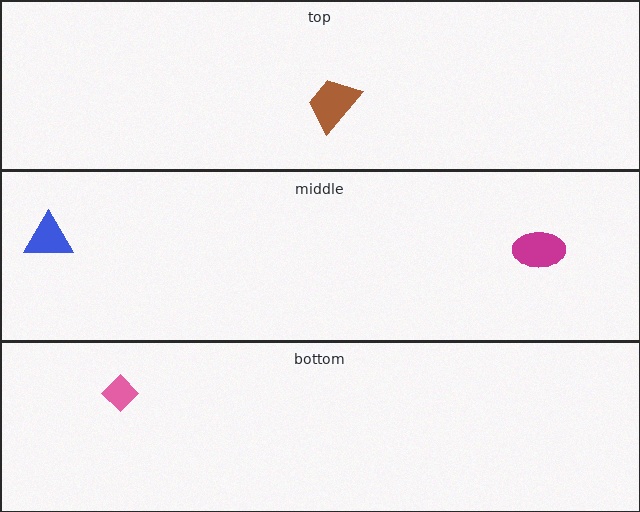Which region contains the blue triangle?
The middle region.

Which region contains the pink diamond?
The bottom region.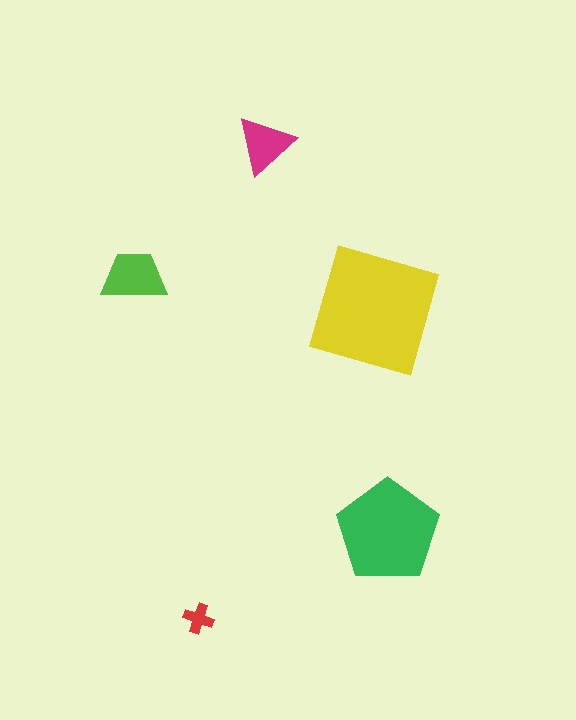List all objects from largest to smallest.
The yellow square, the green pentagon, the lime trapezoid, the magenta triangle, the red cross.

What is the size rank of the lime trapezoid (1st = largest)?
3rd.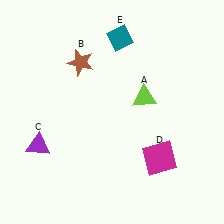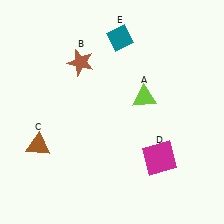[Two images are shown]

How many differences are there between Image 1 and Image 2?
There is 1 difference between the two images.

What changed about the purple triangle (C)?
In Image 1, C is purple. In Image 2, it changed to brown.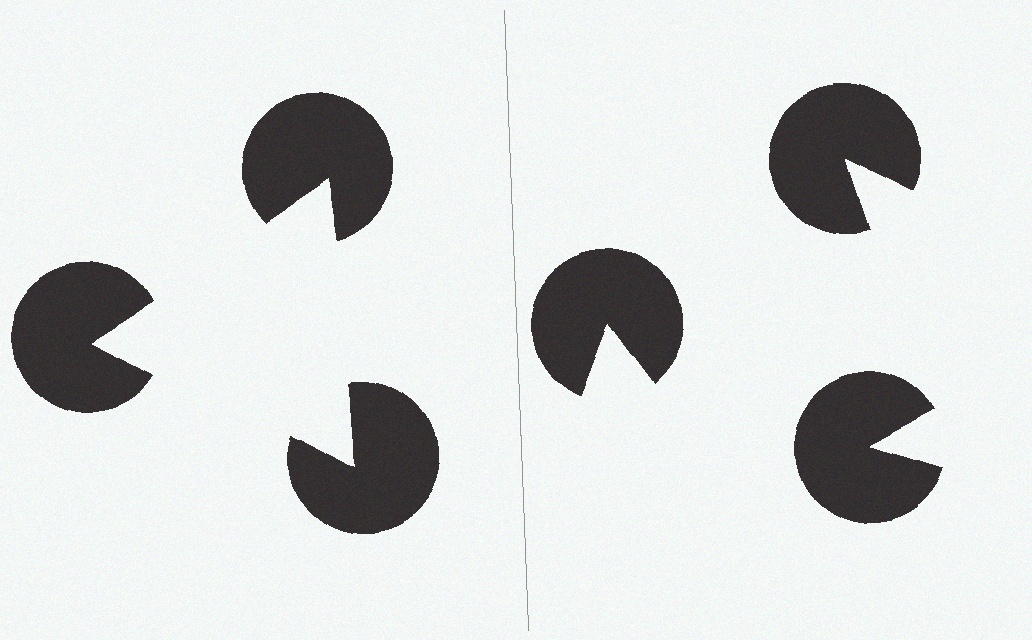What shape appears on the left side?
An illusory triangle.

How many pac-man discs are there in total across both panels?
6 — 3 on each side.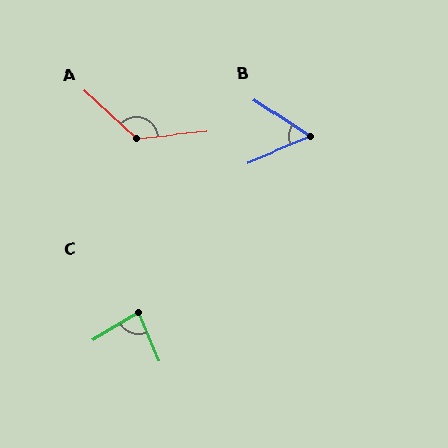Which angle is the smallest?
B, at approximately 55 degrees.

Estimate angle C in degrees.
Approximately 81 degrees.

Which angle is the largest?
A, at approximately 132 degrees.